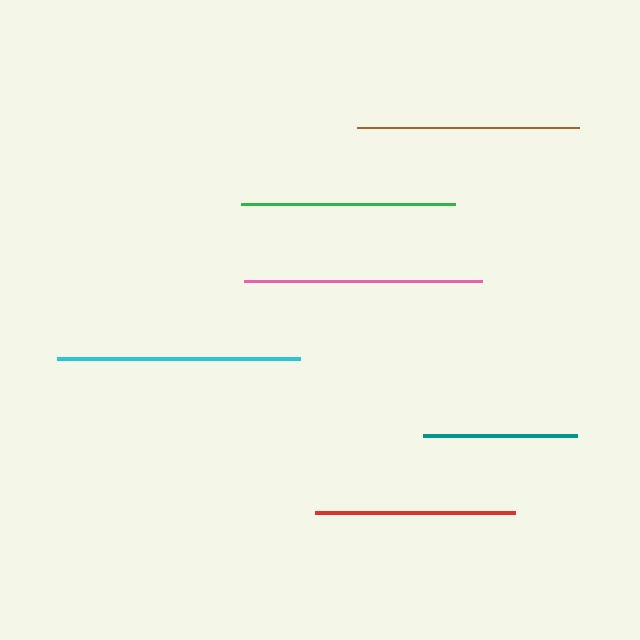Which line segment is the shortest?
The teal line is the shortest at approximately 154 pixels.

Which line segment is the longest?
The cyan line is the longest at approximately 243 pixels.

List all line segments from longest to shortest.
From longest to shortest: cyan, pink, brown, green, red, teal.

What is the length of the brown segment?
The brown segment is approximately 222 pixels long.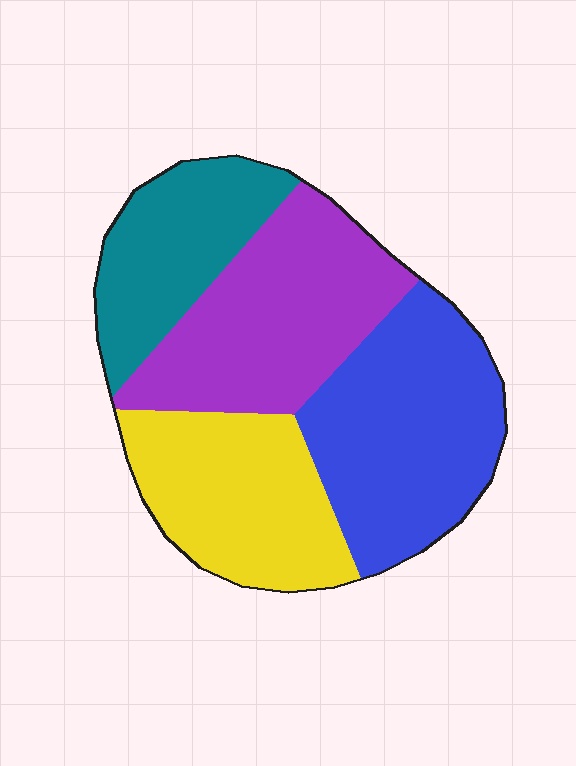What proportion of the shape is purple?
Purple takes up between a quarter and a half of the shape.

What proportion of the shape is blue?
Blue covers around 30% of the shape.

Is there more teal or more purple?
Purple.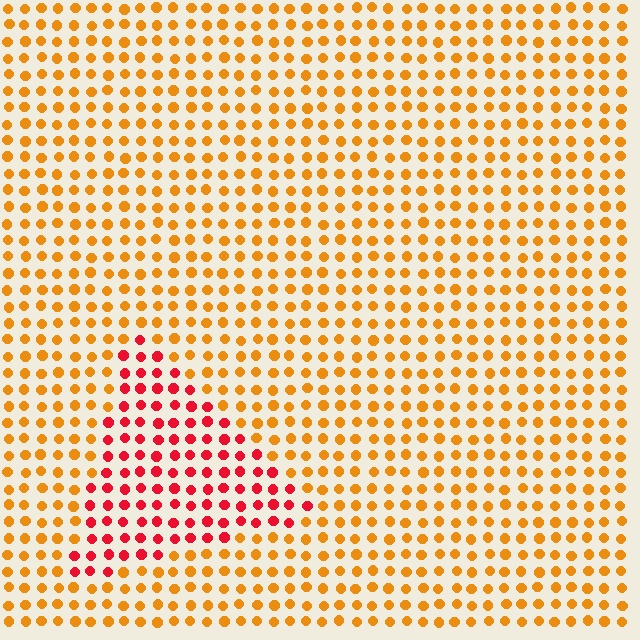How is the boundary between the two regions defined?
The boundary is defined purely by a slight shift in hue (about 43 degrees). Spacing, size, and orientation are identical on both sides.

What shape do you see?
I see a triangle.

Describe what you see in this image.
The image is filled with small orange elements in a uniform arrangement. A triangle-shaped region is visible where the elements are tinted to a slightly different hue, forming a subtle color boundary.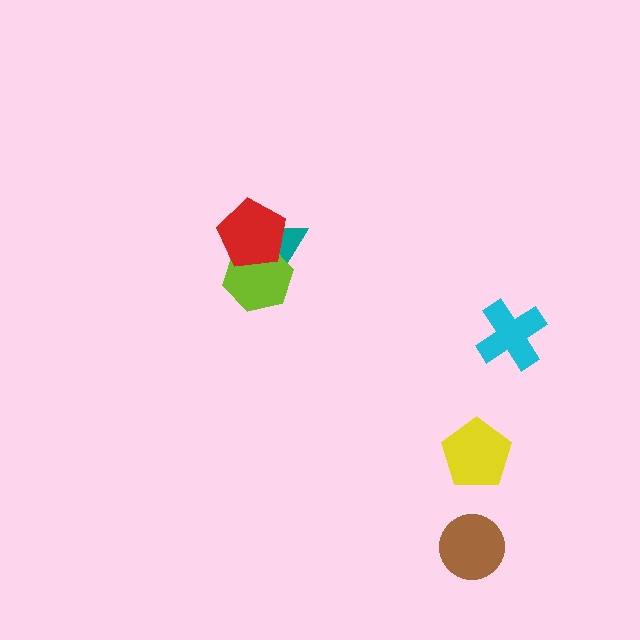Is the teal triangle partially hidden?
Yes, it is partially covered by another shape.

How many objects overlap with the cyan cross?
0 objects overlap with the cyan cross.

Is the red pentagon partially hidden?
No, no other shape covers it.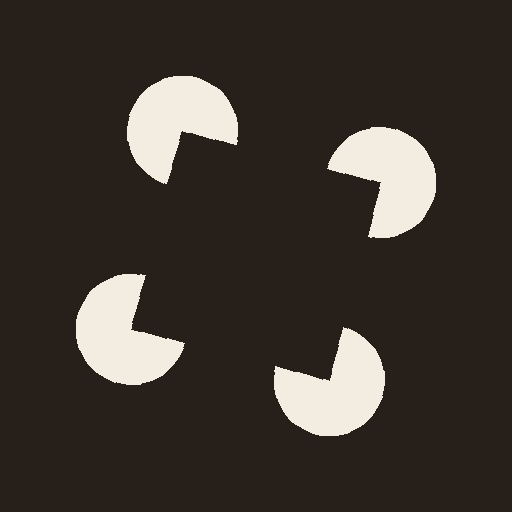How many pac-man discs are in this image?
There are 4 — one at each vertex of the illusory square.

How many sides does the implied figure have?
4 sides.